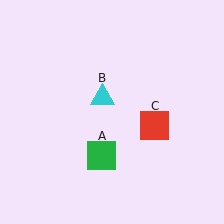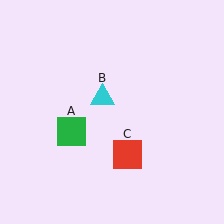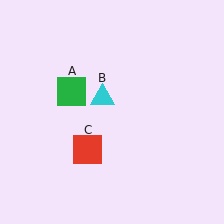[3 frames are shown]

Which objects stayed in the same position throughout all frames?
Cyan triangle (object B) remained stationary.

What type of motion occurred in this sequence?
The green square (object A), red square (object C) rotated clockwise around the center of the scene.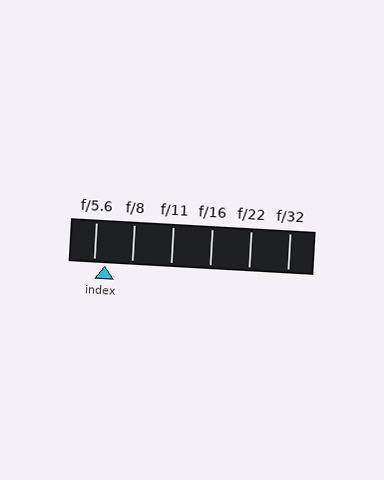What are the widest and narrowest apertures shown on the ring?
The widest aperture shown is f/5.6 and the narrowest is f/32.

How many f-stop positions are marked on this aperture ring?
There are 6 f-stop positions marked.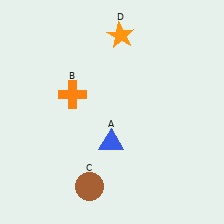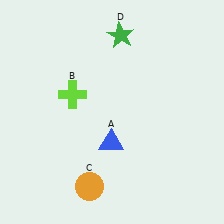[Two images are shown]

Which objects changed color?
B changed from orange to lime. C changed from brown to orange. D changed from orange to green.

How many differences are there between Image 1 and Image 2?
There are 3 differences between the two images.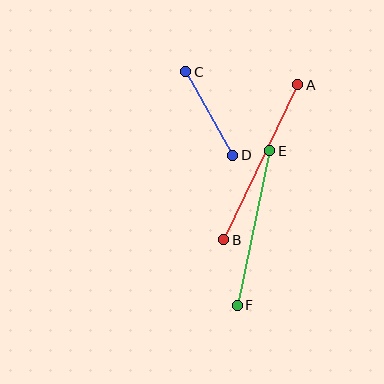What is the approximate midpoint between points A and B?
The midpoint is at approximately (261, 162) pixels.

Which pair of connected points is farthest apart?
Points A and B are farthest apart.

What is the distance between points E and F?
The distance is approximately 158 pixels.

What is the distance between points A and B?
The distance is approximately 172 pixels.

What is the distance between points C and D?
The distance is approximately 96 pixels.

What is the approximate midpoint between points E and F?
The midpoint is at approximately (253, 228) pixels.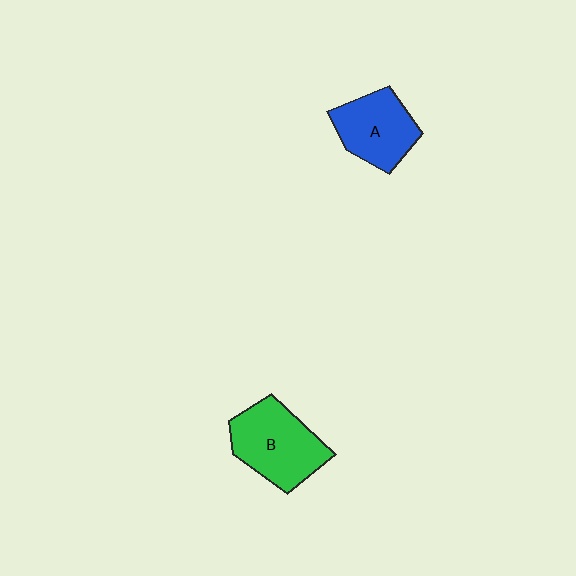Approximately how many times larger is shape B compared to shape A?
Approximately 1.2 times.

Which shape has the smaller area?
Shape A (blue).